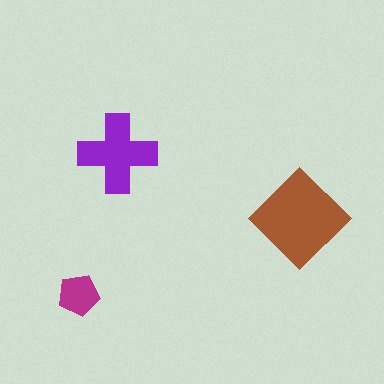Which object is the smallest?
The magenta pentagon.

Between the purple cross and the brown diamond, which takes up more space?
The brown diamond.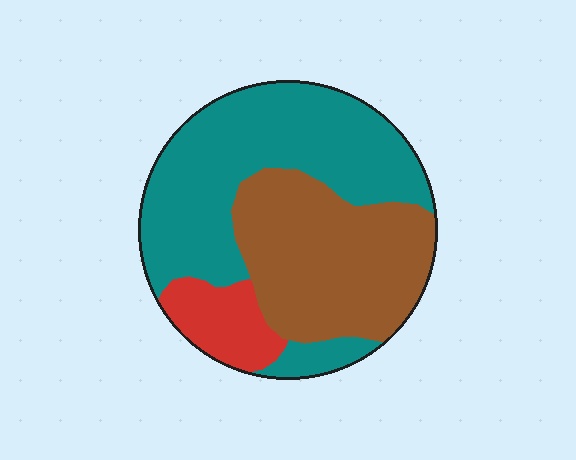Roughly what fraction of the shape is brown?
Brown takes up between a third and a half of the shape.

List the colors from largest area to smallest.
From largest to smallest: teal, brown, red.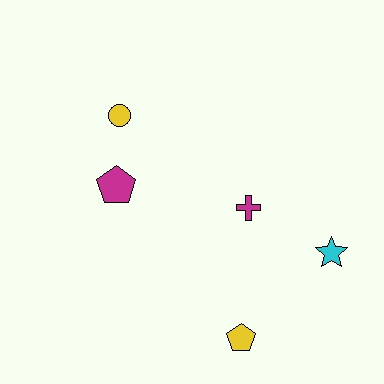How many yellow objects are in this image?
There are 2 yellow objects.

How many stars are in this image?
There is 1 star.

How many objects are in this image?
There are 5 objects.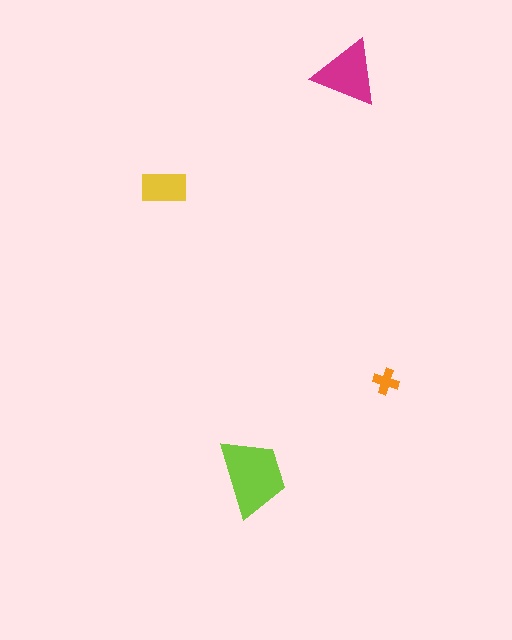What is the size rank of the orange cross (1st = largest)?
4th.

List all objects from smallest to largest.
The orange cross, the yellow rectangle, the magenta triangle, the lime trapezoid.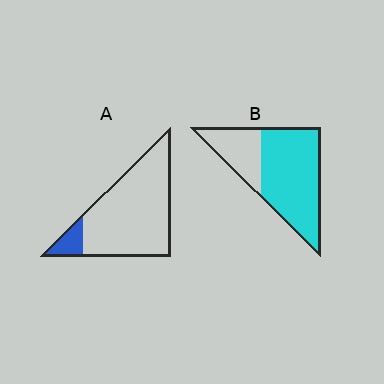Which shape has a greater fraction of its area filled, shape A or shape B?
Shape B.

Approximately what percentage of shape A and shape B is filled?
A is approximately 10% and B is approximately 70%.